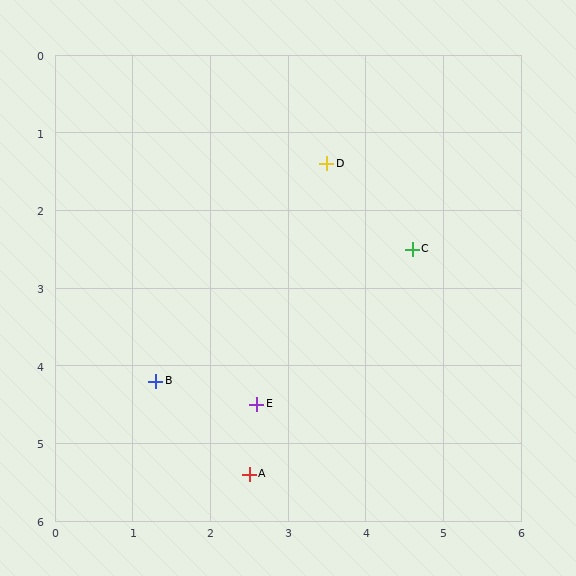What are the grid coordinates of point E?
Point E is at approximately (2.6, 4.5).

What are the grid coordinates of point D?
Point D is at approximately (3.5, 1.4).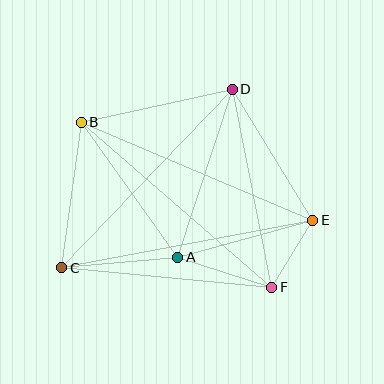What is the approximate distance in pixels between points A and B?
The distance between A and B is approximately 166 pixels.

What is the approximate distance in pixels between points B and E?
The distance between B and E is approximately 252 pixels.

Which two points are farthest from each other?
Points C and E are farthest from each other.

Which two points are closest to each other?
Points E and F are closest to each other.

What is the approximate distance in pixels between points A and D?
The distance between A and D is approximately 177 pixels.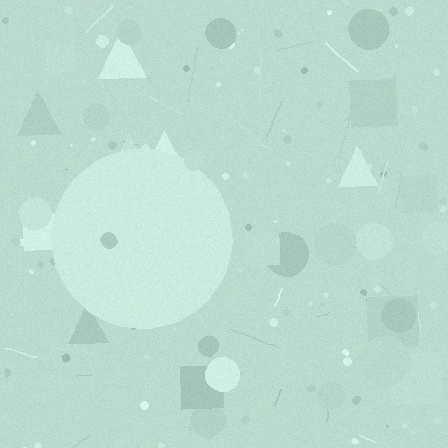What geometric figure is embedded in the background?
A circle is embedded in the background.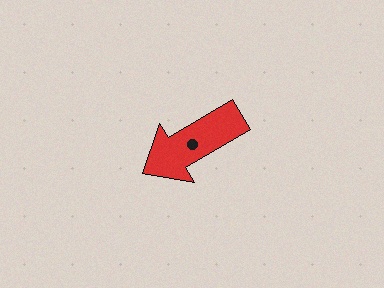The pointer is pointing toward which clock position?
Roughly 8 o'clock.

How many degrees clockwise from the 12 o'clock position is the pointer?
Approximately 239 degrees.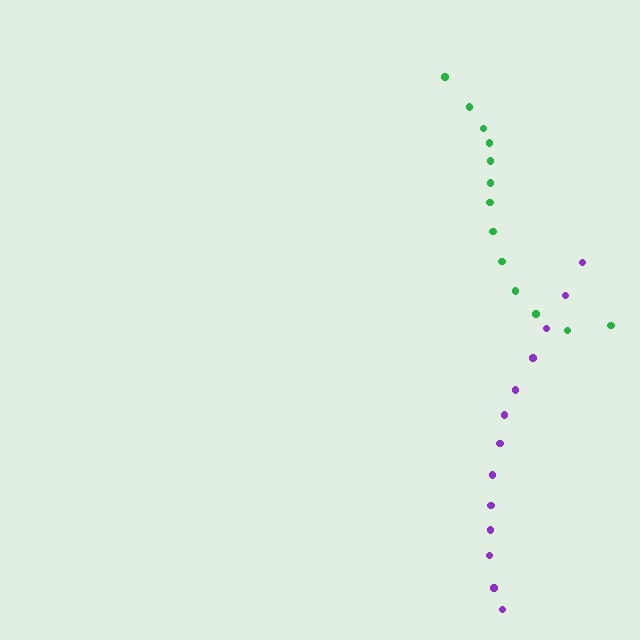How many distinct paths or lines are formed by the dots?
There are 2 distinct paths.